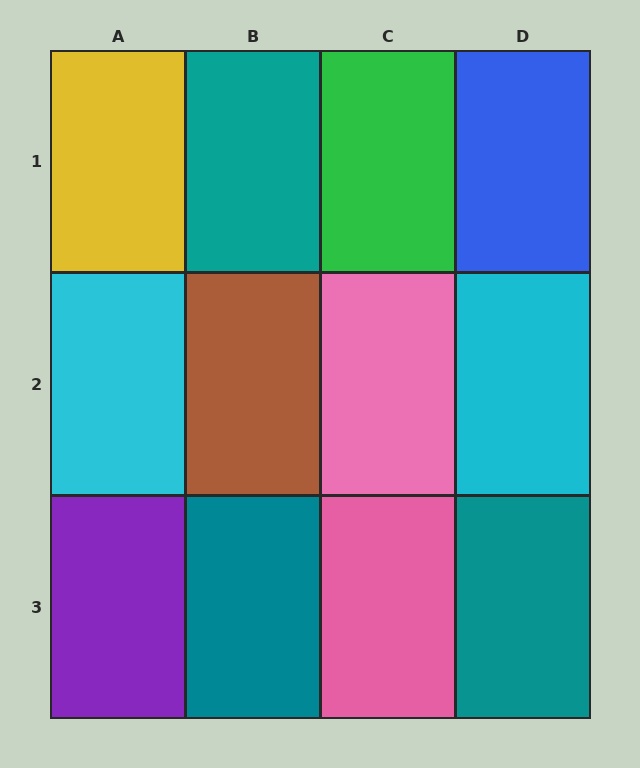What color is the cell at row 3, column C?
Pink.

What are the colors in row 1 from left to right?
Yellow, teal, green, blue.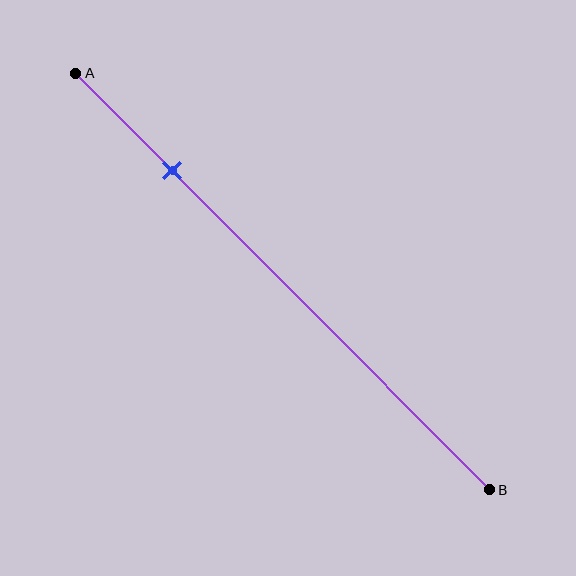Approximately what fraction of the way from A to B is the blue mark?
The blue mark is approximately 25% of the way from A to B.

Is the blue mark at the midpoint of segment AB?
No, the mark is at about 25% from A, not at the 50% midpoint.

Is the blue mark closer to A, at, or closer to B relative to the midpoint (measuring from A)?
The blue mark is closer to point A than the midpoint of segment AB.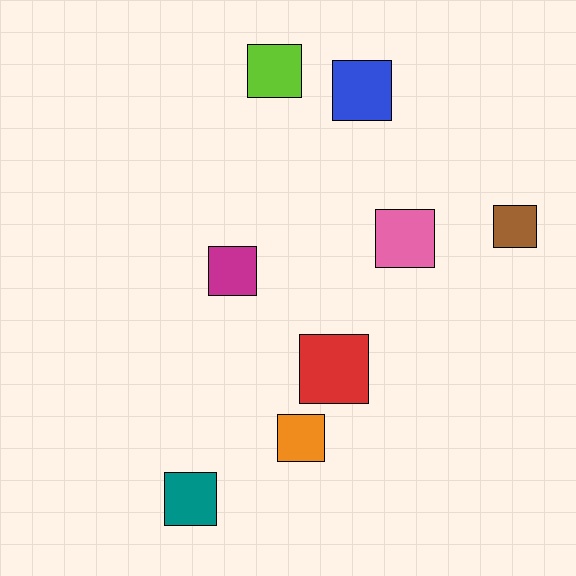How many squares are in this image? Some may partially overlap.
There are 8 squares.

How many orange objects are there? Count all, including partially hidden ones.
There is 1 orange object.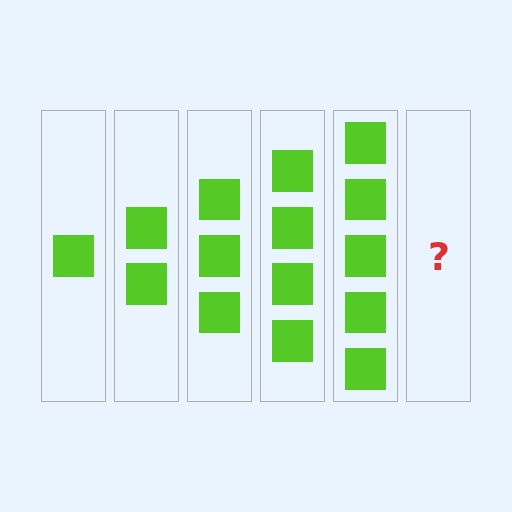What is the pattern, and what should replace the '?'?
The pattern is that each step adds one more square. The '?' should be 6 squares.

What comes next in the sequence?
The next element should be 6 squares.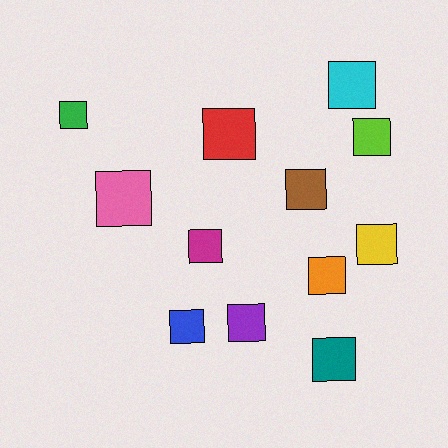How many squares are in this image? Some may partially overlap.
There are 12 squares.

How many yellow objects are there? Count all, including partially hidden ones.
There is 1 yellow object.